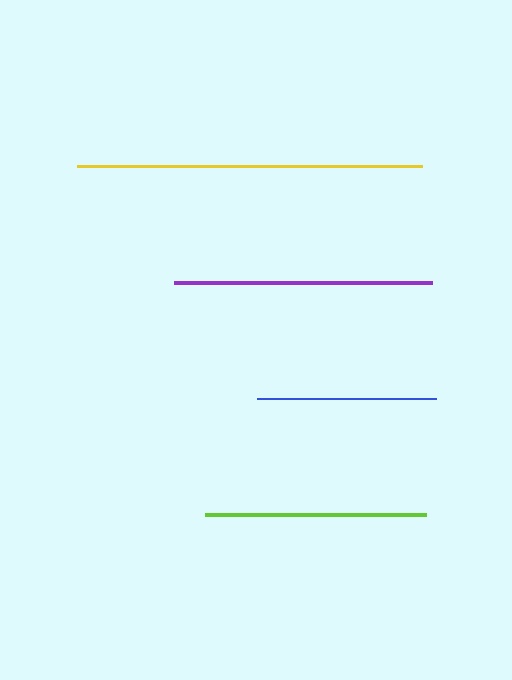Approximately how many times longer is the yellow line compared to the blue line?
The yellow line is approximately 1.9 times the length of the blue line.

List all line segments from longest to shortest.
From longest to shortest: yellow, purple, lime, blue.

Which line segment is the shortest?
The blue line is the shortest at approximately 179 pixels.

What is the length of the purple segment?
The purple segment is approximately 258 pixels long.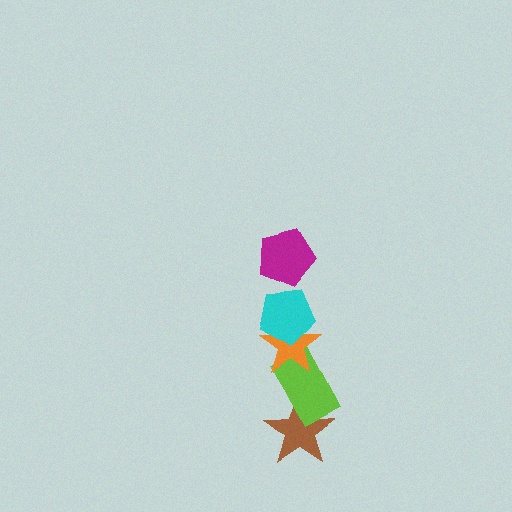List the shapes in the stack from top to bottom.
From top to bottom: the magenta pentagon, the cyan pentagon, the orange star, the lime rectangle, the brown star.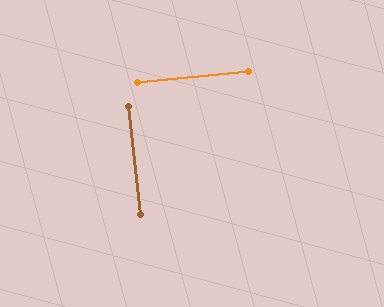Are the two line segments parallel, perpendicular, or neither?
Perpendicular — they meet at approximately 90°.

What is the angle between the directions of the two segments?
Approximately 90 degrees.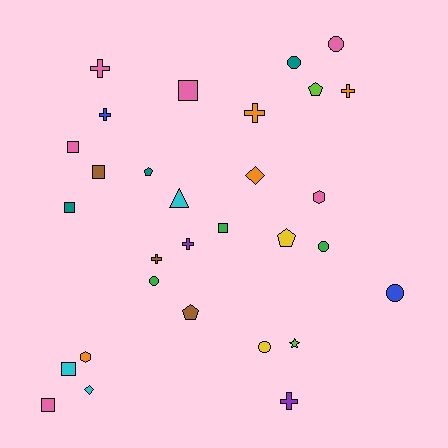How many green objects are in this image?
There are 3 green objects.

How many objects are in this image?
There are 30 objects.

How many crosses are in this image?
There are 7 crosses.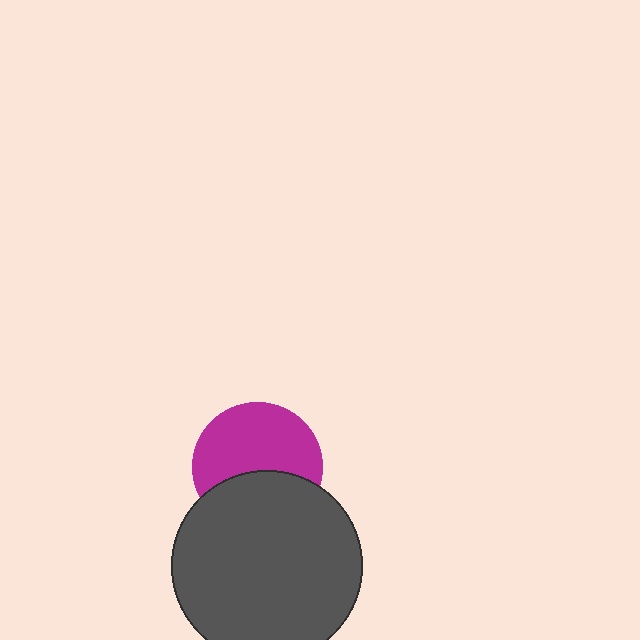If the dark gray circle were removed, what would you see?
You would see the complete magenta circle.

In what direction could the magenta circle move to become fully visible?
The magenta circle could move up. That would shift it out from behind the dark gray circle entirely.